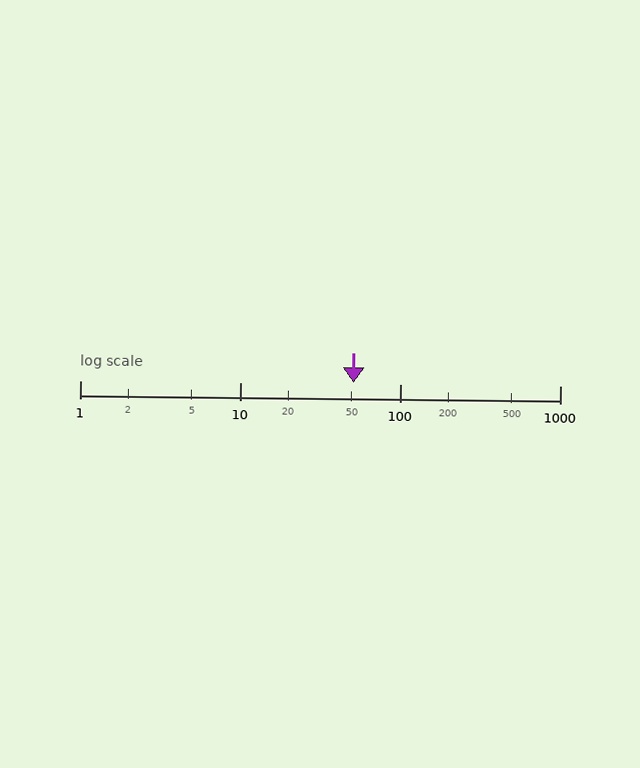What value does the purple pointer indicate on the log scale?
The pointer indicates approximately 51.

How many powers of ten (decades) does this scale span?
The scale spans 3 decades, from 1 to 1000.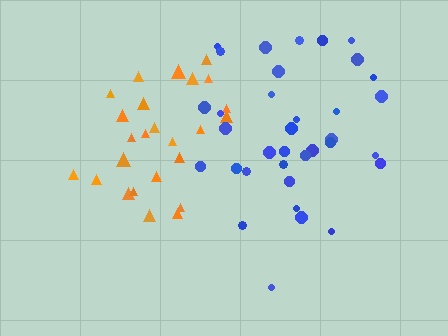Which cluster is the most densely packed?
Orange.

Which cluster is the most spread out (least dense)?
Blue.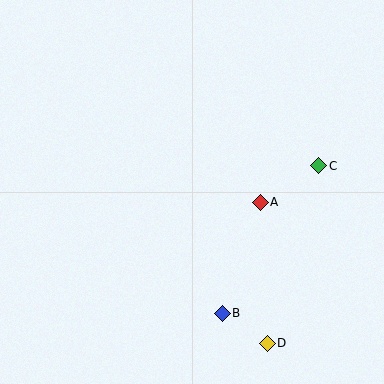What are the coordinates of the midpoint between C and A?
The midpoint between C and A is at (290, 184).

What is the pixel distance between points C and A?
The distance between C and A is 69 pixels.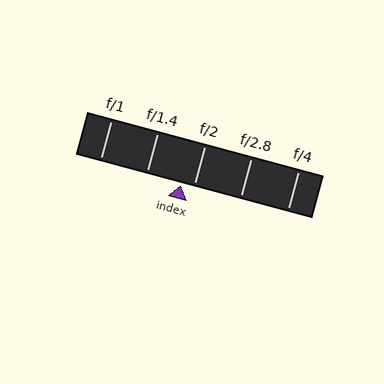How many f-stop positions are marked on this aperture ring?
There are 5 f-stop positions marked.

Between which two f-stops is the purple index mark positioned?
The index mark is between f/1.4 and f/2.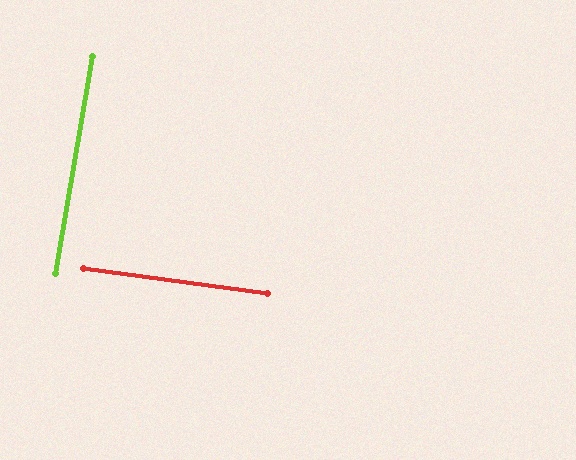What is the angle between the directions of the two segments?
Approximately 88 degrees.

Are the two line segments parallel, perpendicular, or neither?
Perpendicular — they meet at approximately 88°.